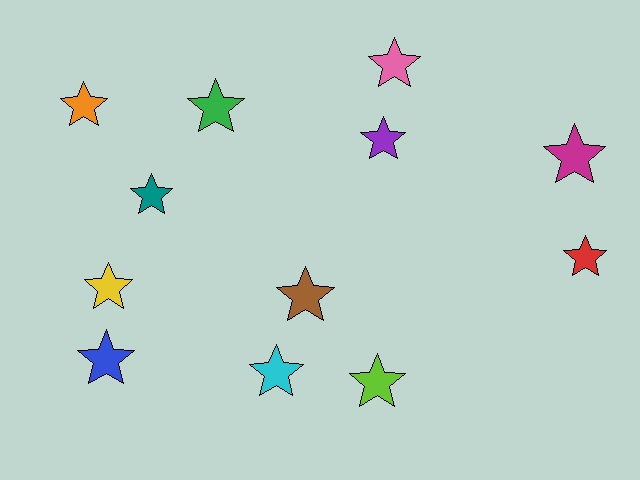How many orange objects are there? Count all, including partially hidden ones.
There is 1 orange object.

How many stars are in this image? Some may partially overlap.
There are 12 stars.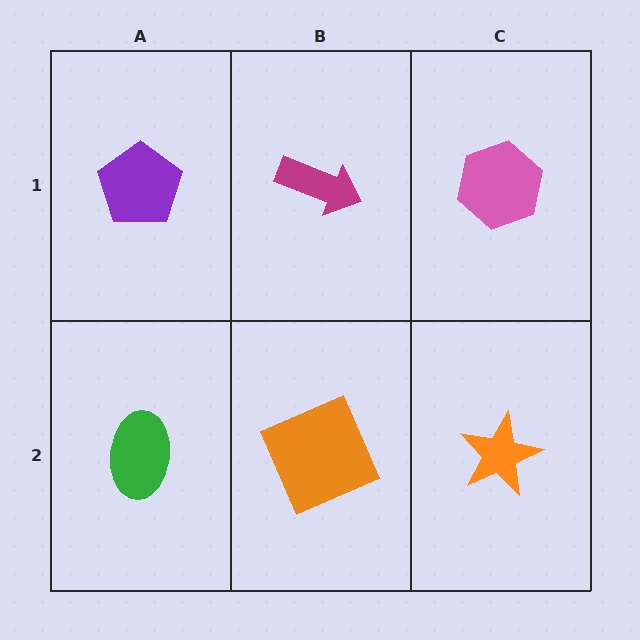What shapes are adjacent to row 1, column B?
An orange square (row 2, column B), a purple pentagon (row 1, column A), a pink hexagon (row 1, column C).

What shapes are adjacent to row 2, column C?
A pink hexagon (row 1, column C), an orange square (row 2, column B).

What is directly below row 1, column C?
An orange star.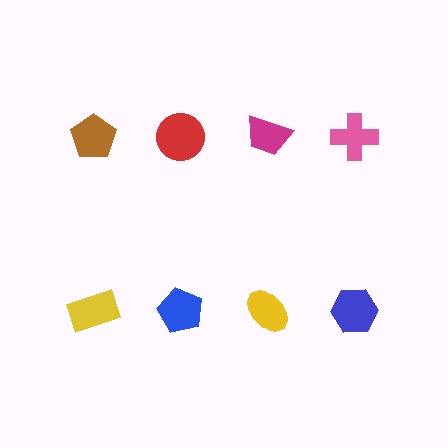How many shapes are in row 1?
4 shapes.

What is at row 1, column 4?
A pink cross.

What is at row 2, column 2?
A blue pentagon.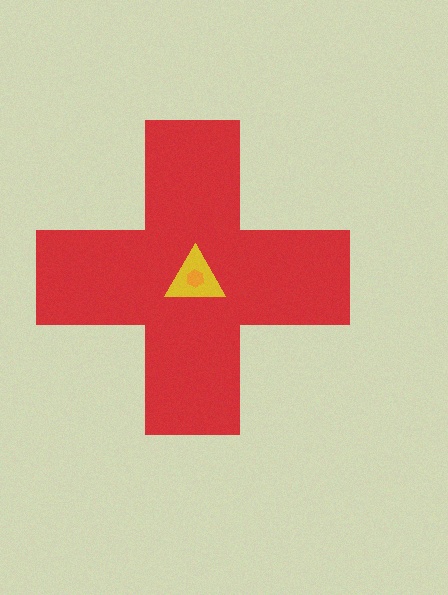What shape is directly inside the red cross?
The yellow triangle.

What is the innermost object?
The orange hexagon.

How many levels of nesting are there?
3.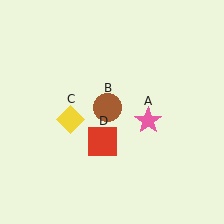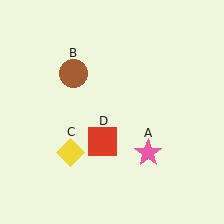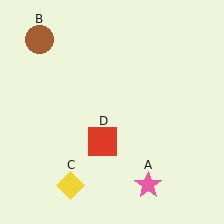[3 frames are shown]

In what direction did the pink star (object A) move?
The pink star (object A) moved down.